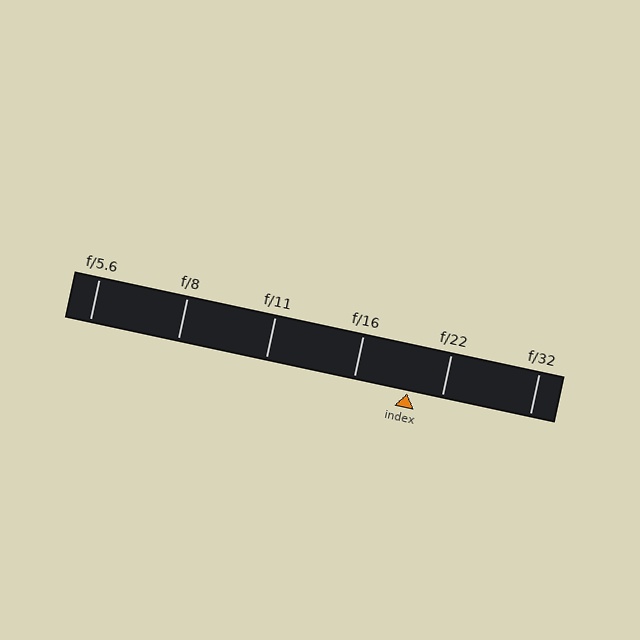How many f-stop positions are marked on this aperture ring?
There are 6 f-stop positions marked.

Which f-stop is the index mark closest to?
The index mark is closest to f/22.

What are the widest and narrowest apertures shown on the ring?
The widest aperture shown is f/5.6 and the narrowest is f/32.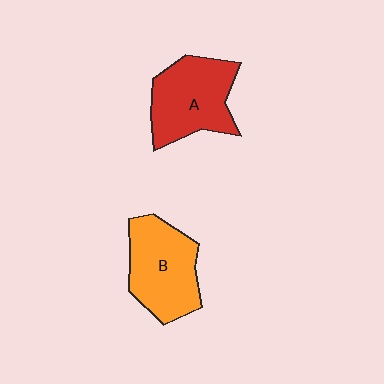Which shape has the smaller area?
Shape B (orange).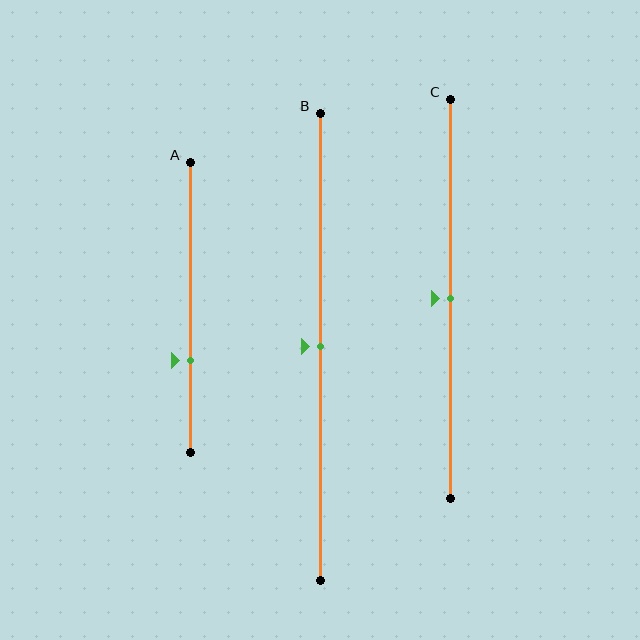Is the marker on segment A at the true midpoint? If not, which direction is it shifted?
No, the marker on segment A is shifted downward by about 18% of the segment length.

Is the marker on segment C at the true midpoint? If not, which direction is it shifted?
Yes, the marker on segment C is at the true midpoint.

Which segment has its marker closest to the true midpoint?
Segment B has its marker closest to the true midpoint.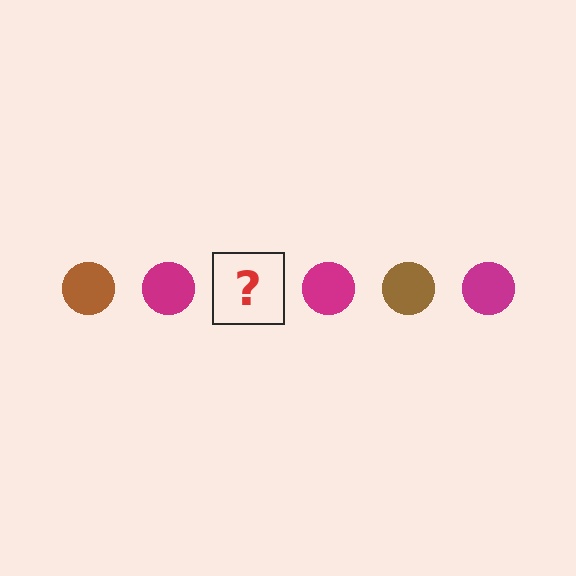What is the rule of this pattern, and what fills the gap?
The rule is that the pattern cycles through brown, magenta circles. The gap should be filled with a brown circle.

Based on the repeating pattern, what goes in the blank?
The blank should be a brown circle.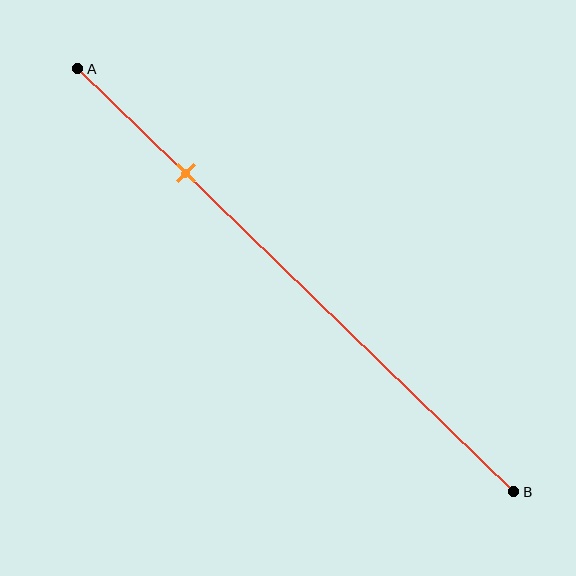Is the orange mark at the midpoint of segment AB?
No, the mark is at about 25% from A, not at the 50% midpoint.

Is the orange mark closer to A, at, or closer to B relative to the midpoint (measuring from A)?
The orange mark is closer to point A than the midpoint of segment AB.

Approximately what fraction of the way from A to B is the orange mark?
The orange mark is approximately 25% of the way from A to B.